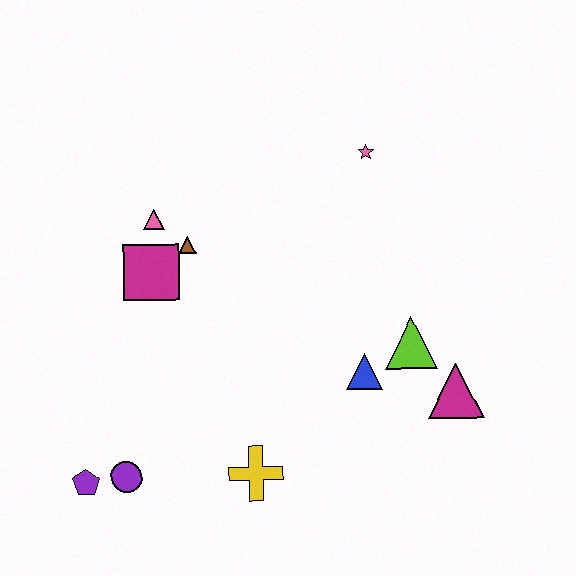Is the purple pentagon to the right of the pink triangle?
No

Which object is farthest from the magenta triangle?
The purple pentagon is farthest from the magenta triangle.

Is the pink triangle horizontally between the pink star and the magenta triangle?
No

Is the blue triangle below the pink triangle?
Yes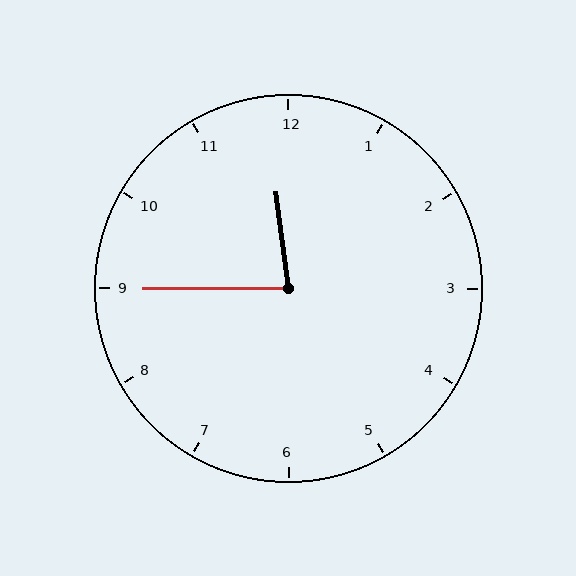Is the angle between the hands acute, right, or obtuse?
It is acute.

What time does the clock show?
11:45.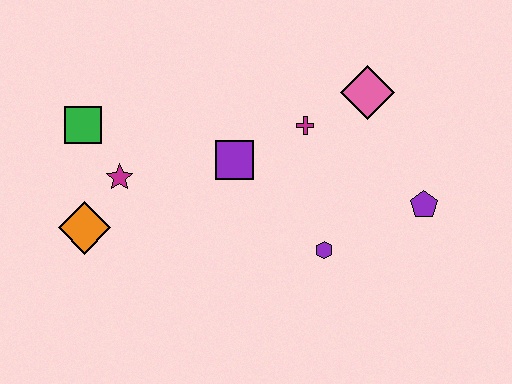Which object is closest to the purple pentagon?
The purple hexagon is closest to the purple pentagon.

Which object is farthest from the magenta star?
The purple pentagon is farthest from the magenta star.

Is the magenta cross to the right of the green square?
Yes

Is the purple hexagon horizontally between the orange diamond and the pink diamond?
Yes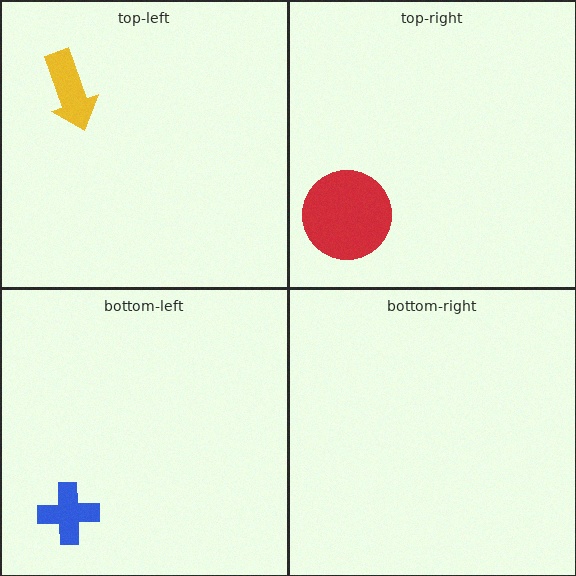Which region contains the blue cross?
The bottom-left region.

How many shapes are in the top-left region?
1.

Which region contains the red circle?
The top-right region.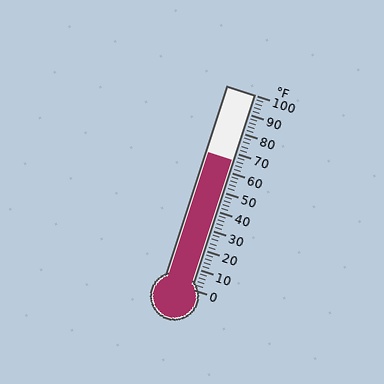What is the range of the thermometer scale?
The thermometer scale ranges from 0°F to 100°F.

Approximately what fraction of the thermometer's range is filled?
The thermometer is filled to approximately 65% of its range.